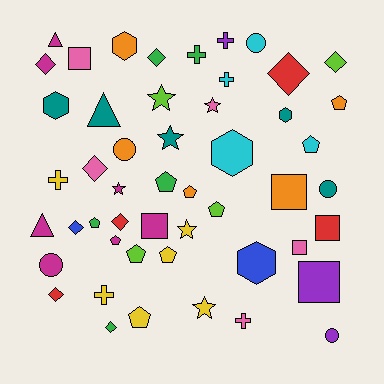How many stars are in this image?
There are 6 stars.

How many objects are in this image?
There are 50 objects.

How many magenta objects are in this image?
There are 7 magenta objects.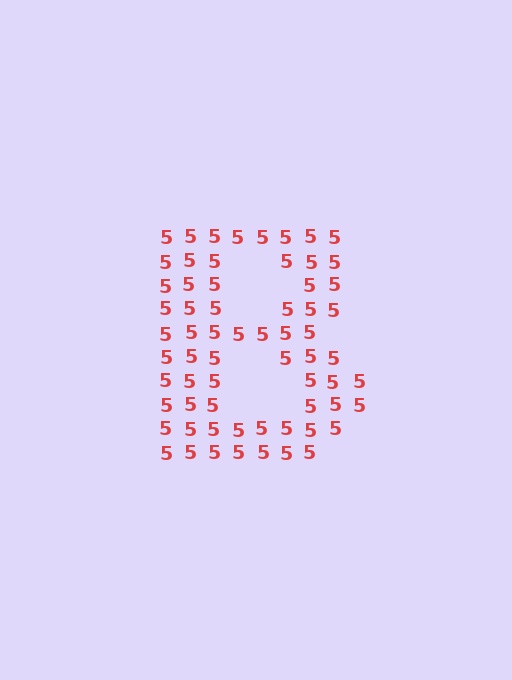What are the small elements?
The small elements are digit 5's.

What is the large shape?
The large shape is the letter B.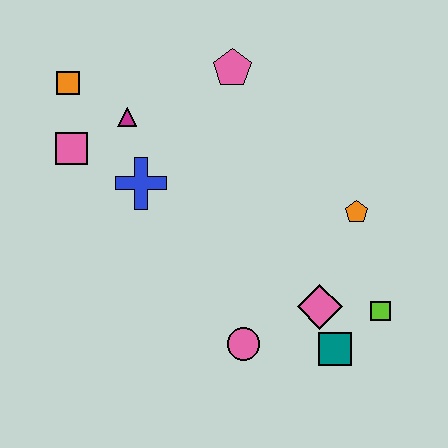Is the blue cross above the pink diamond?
Yes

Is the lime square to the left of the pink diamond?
No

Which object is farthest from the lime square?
The orange square is farthest from the lime square.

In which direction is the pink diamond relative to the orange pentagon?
The pink diamond is below the orange pentagon.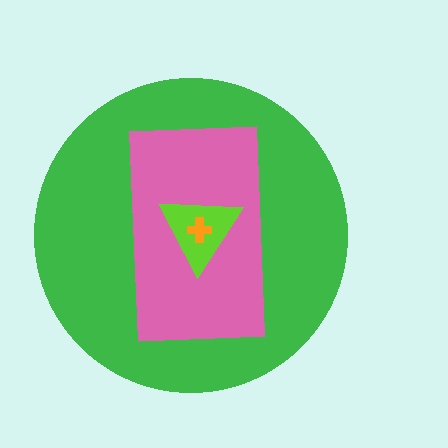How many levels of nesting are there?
4.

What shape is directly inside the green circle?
The pink rectangle.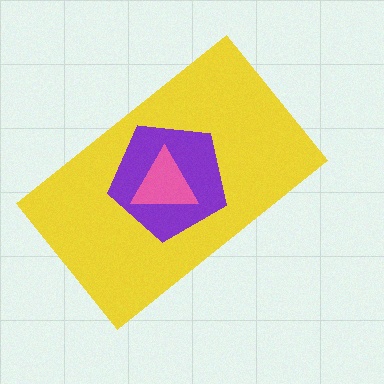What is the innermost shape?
The pink triangle.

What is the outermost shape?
The yellow rectangle.